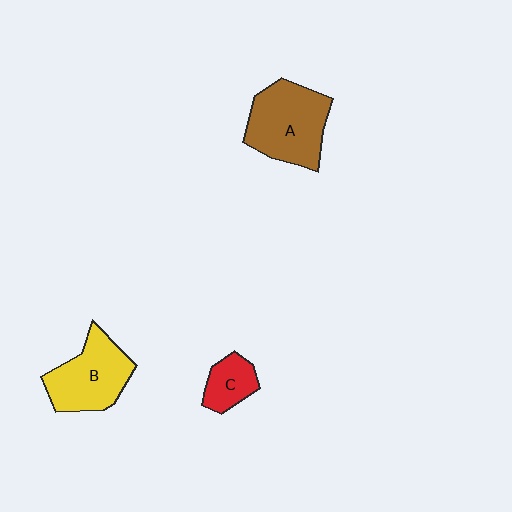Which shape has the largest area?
Shape A (brown).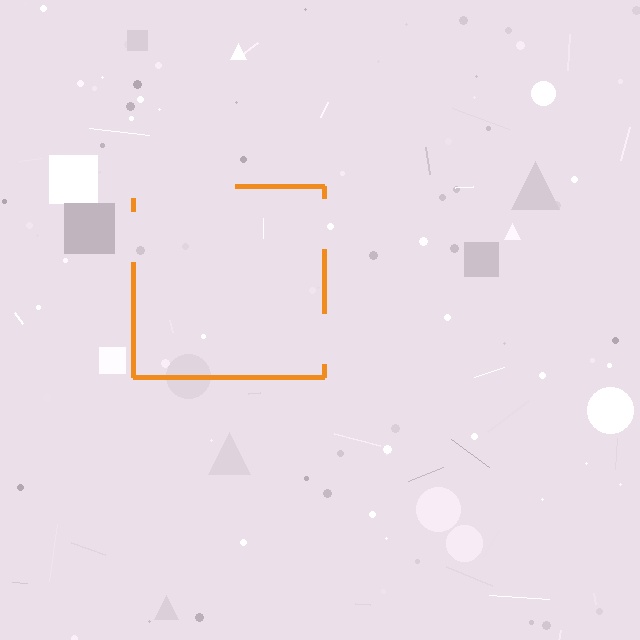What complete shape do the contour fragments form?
The contour fragments form a square.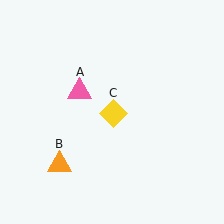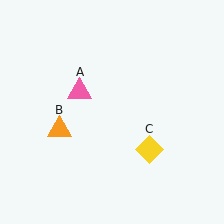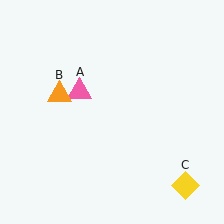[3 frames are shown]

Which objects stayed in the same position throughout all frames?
Pink triangle (object A) remained stationary.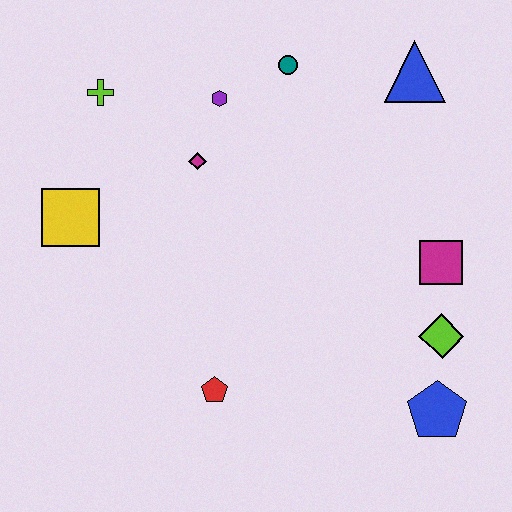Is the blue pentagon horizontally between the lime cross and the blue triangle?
No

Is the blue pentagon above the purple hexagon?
No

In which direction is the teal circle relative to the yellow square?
The teal circle is to the right of the yellow square.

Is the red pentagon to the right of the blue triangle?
No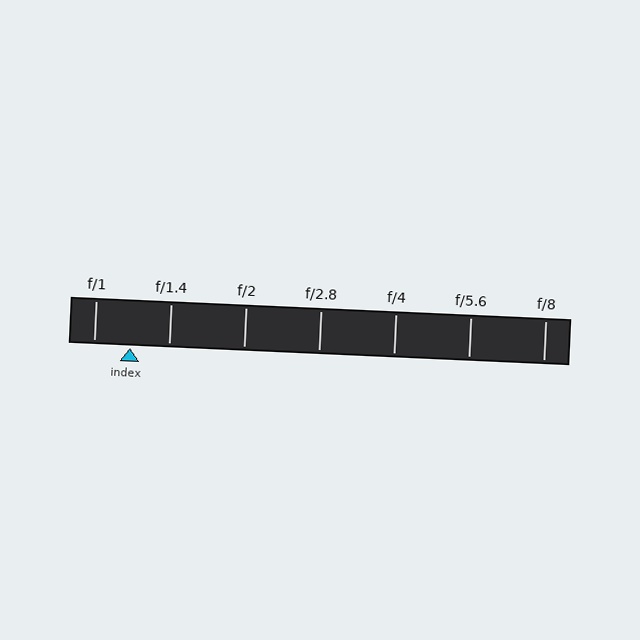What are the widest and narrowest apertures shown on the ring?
The widest aperture shown is f/1 and the narrowest is f/8.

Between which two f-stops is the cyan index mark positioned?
The index mark is between f/1 and f/1.4.